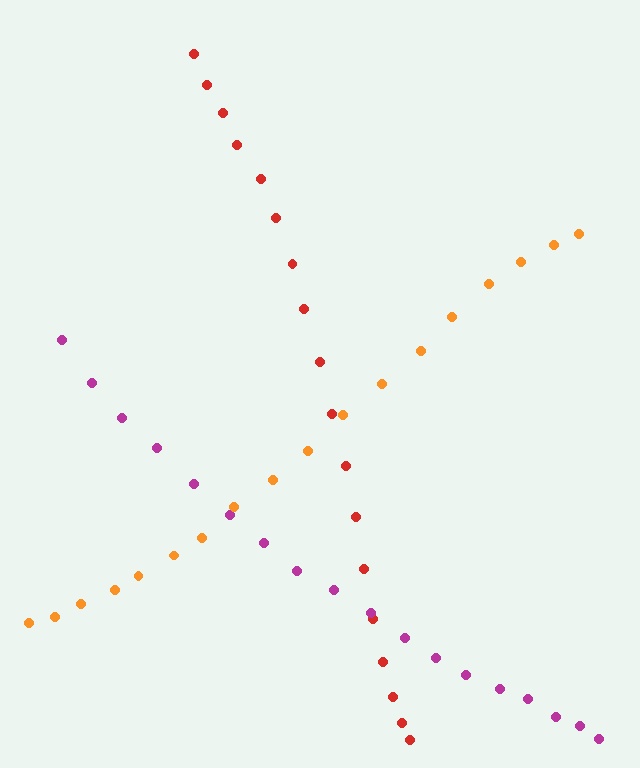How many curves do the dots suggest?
There are 3 distinct paths.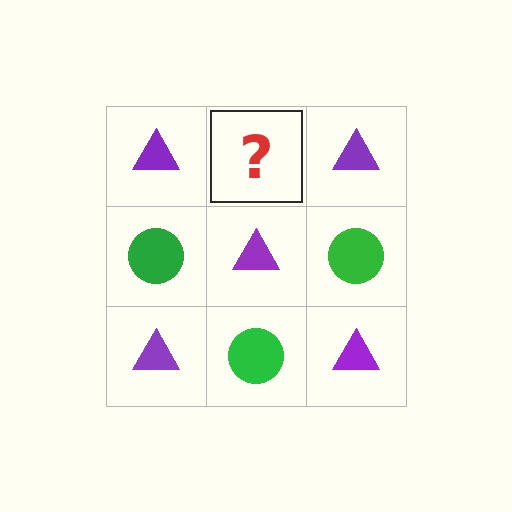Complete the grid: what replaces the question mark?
The question mark should be replaced with a green circle.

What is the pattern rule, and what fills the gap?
The rule is that it alternates purple triangle and green circle in a checkerboard pattern. The gap should be filled with a green circle.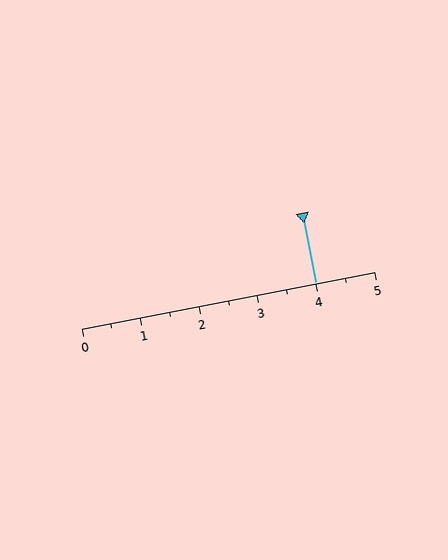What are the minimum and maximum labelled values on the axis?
The axis runs from 0 to 5.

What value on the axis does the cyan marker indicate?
The marker indicates approximately 4.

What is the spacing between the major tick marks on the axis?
The major ticks are spaced 1 apart.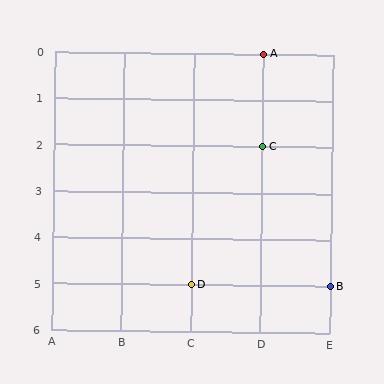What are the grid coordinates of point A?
Point A is at grid coordinates (D, 0).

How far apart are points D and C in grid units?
Points D and C are 1 column and 3 rows apart (about 3.2 grid units diagonally).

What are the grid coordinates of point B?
Point B is at grid coordinates (E, 5).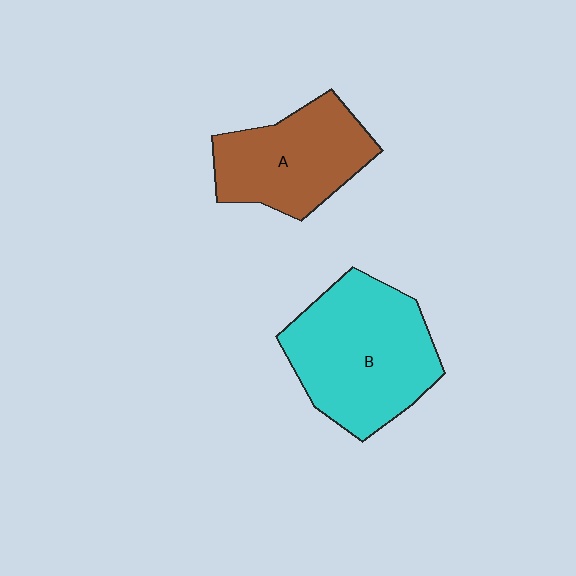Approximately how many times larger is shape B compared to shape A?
Approximately 1.4 times.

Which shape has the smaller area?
Shape A (brown).